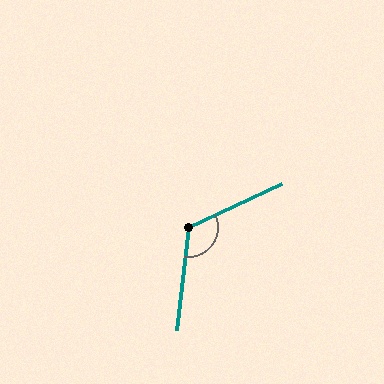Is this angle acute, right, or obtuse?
It is obtuse.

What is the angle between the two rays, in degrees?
Approximately 122 degrees.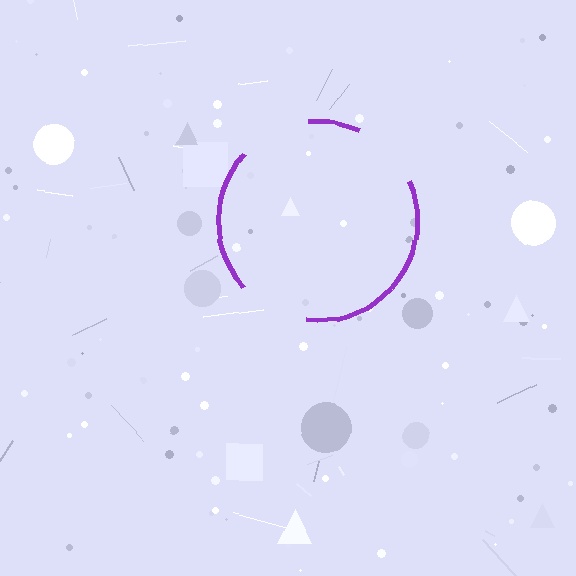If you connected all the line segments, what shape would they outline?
They would outline a circle.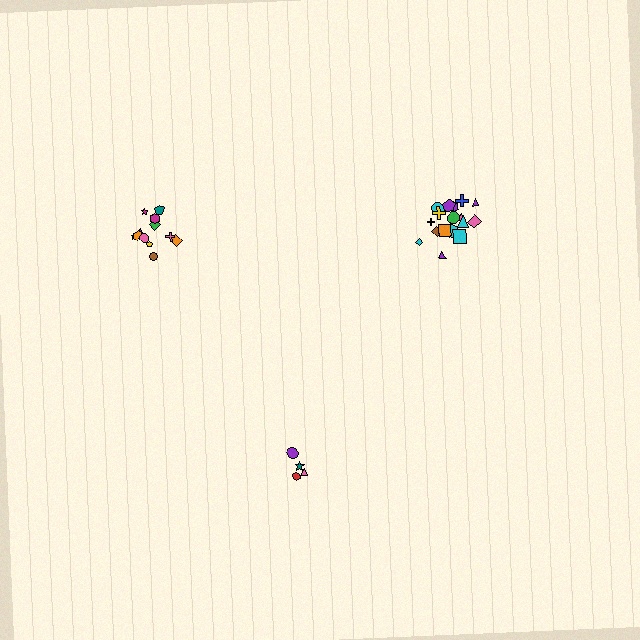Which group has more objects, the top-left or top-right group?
The top-right group.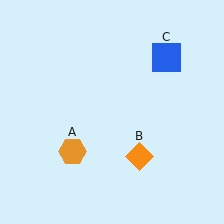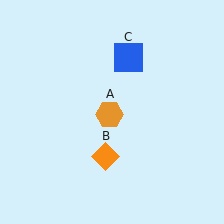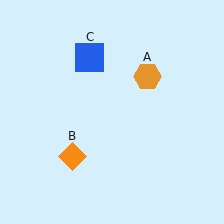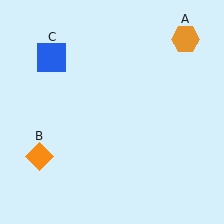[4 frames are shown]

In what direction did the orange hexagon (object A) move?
The orange hexagon (object A) moved up and to the right.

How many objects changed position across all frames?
3 objects changed position: orange hexagon (object A), orange diamond (object B), blue square (object C).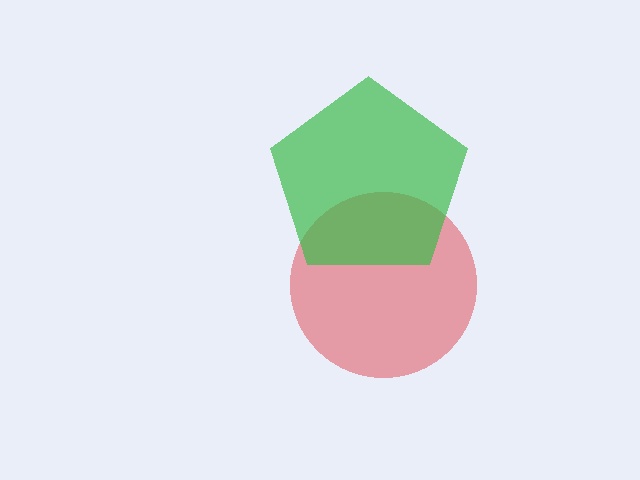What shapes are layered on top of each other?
The layered shapes are: a red circle, a green pentagon.